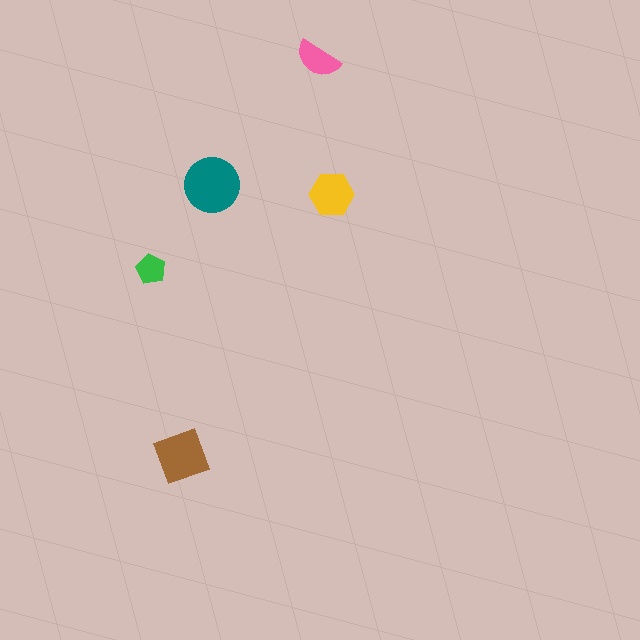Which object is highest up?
The pink semicircle is topmost.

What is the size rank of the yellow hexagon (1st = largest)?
3rd.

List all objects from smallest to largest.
The green pentagon, the pink semicircle, the yellow hexagon, the brown diamond, the teal circle.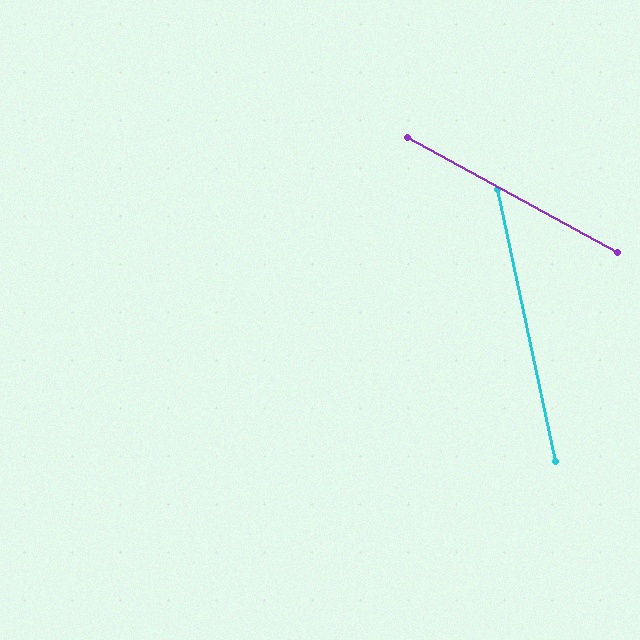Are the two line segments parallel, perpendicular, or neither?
Neither parallel nor perpendicular — they differ by about 49°.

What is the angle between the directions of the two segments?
Approximately 49 degrees.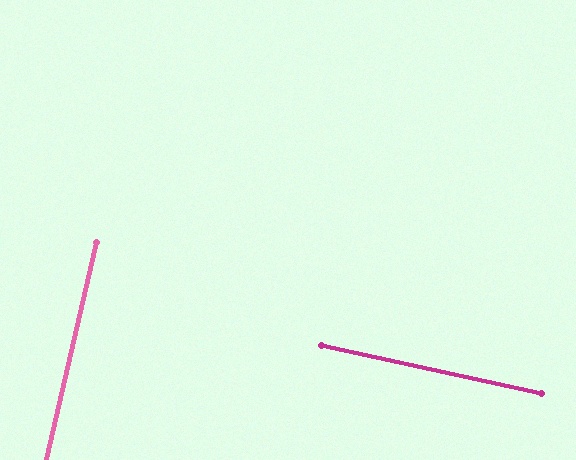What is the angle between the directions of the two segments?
Approximately 89 degrees.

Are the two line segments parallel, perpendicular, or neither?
Perpendicular — they meet at approximately 89°.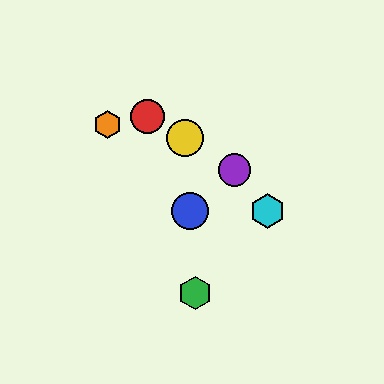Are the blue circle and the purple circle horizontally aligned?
No, the blue circle is at y≈211 and the purple circle is at y≈170.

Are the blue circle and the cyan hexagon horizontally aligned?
Yes, both are at y≈211.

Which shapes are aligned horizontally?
The blue circle, the cyan hexagon are aligned horizontally.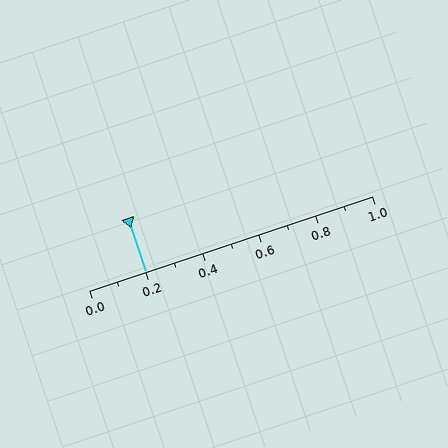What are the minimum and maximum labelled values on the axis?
The axis runs from 0.0 to 1.0.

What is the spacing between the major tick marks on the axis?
The major ticks are spaced 0.2 apart.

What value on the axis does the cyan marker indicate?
The marker indicates approximately 0.2.